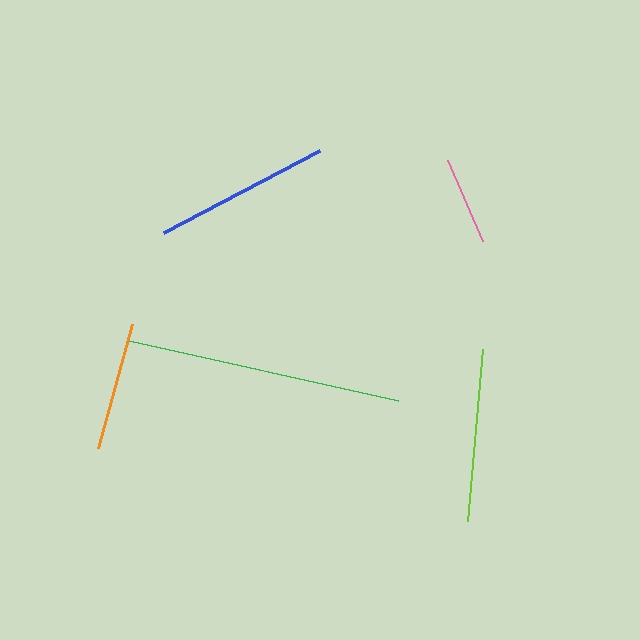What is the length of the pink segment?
The pink segment is approximately 88 pixels long.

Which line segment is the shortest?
The pink line is the shortest at approximately 88 pixels.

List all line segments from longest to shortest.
From longest to shortest: green, blue, lime, orange, pink.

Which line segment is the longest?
The green line is the longest at approximately 276 pixels.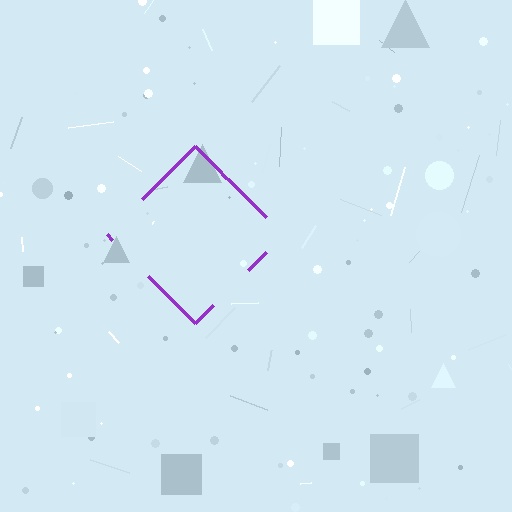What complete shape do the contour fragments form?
The contour fragments form a diamond.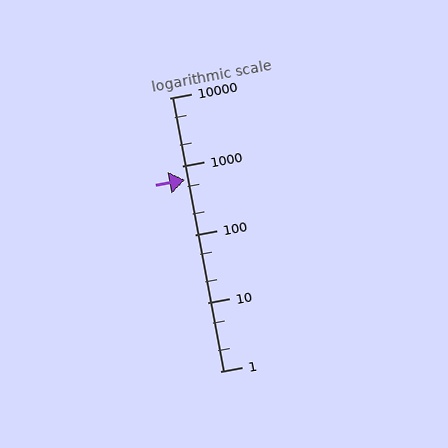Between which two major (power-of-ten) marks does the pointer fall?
The pointer is between 100 and 1000.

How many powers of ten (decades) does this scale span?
The scale spans 4 decades, from 1 to 10000.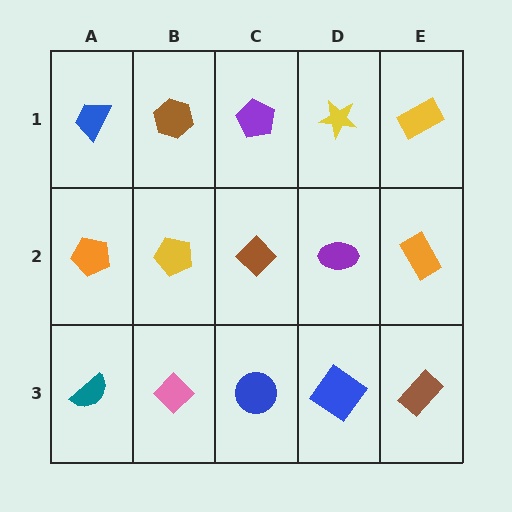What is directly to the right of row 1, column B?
A purple pentagon.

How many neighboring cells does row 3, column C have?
3.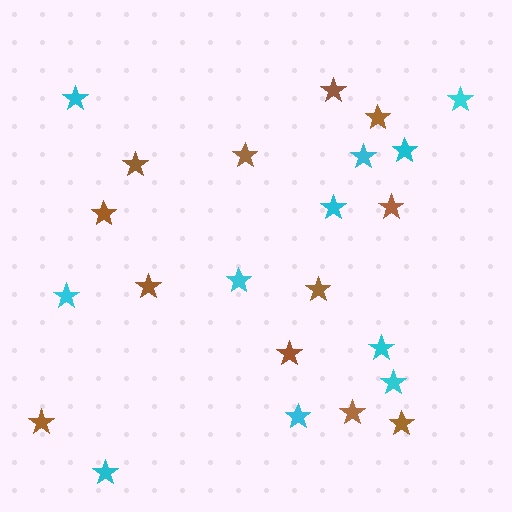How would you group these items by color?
There are 2 groups: one group of brown stars (12) and one group of cyan stars (11).